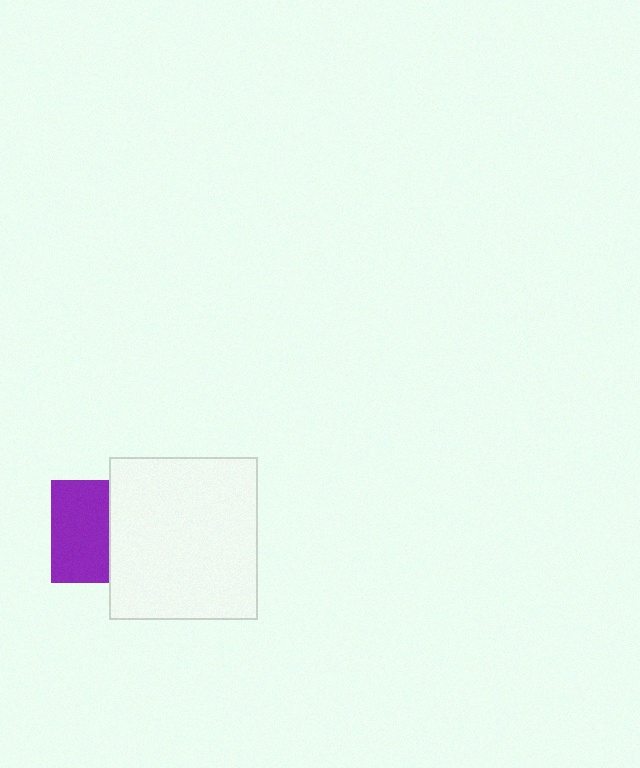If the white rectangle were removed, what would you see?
You would see the complete purple square.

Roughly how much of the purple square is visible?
About half of it is visible (roughly 57%).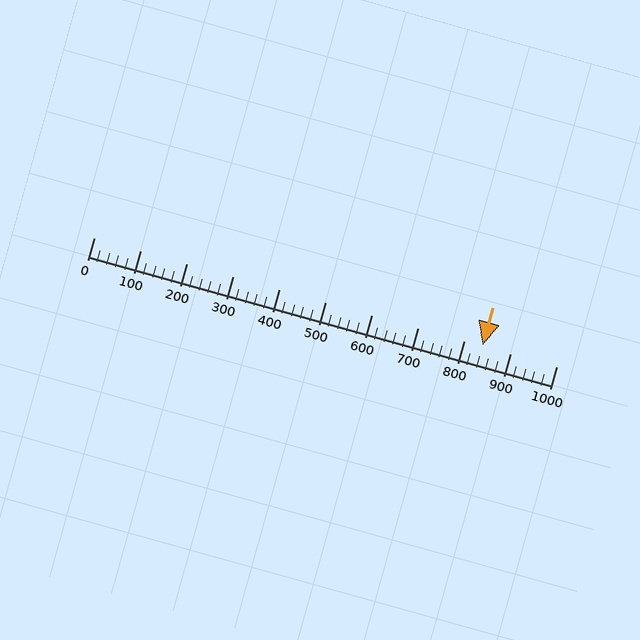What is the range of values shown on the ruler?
The ruler shows values from 0 to 1000.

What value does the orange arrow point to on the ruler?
The orange arrow points to approximately 840.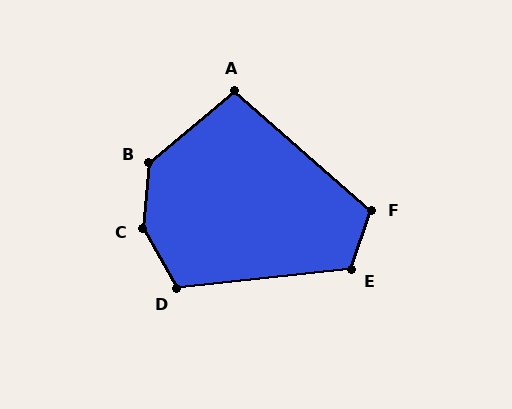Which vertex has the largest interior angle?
C, at approximately 146 degrees.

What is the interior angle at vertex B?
Approximately 134 degrees (obtuse).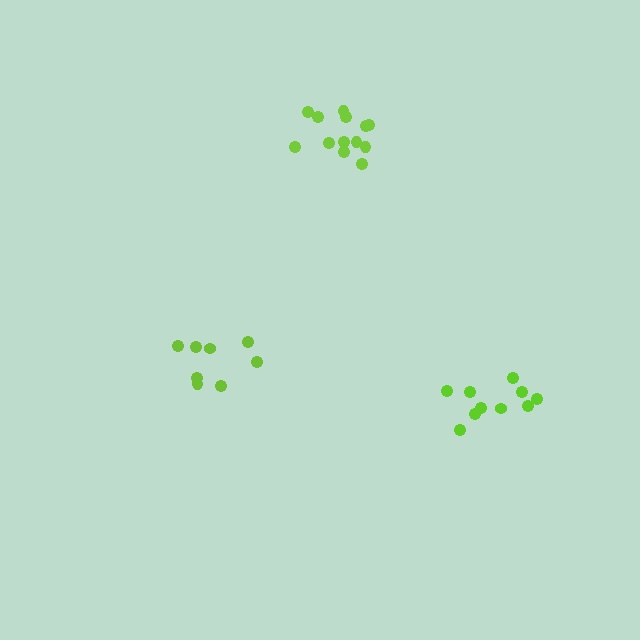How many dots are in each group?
Group 1: 13 dots, Group 2: 8 dots, Group 3: 10 dots (31 total).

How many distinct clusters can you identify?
There are 3 distinct clusters.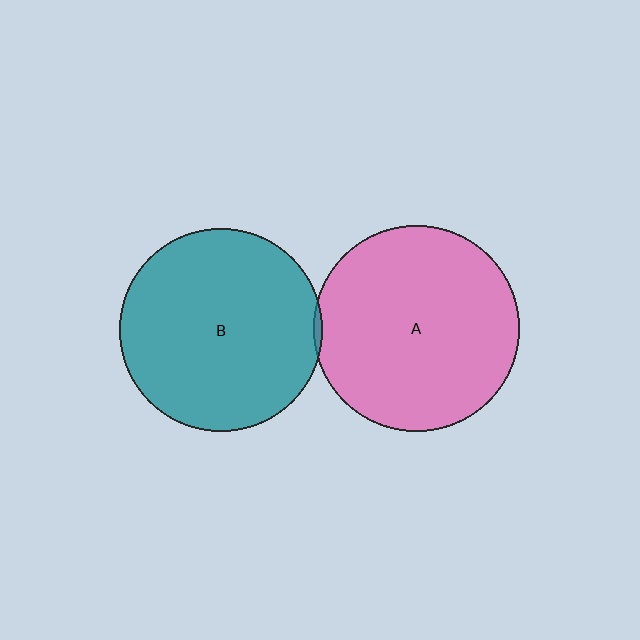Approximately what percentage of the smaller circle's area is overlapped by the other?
Approximately 5%.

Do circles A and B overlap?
Yes.